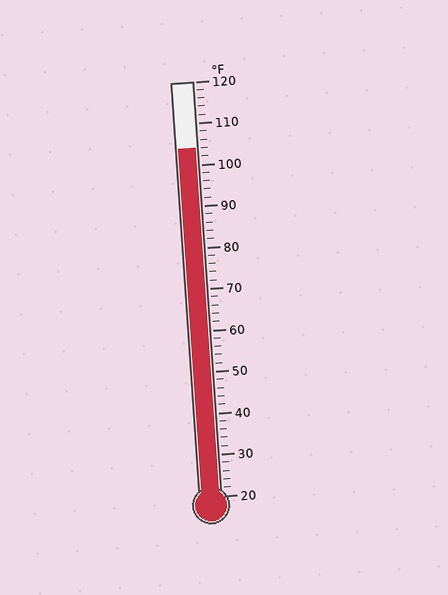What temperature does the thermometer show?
The thermometer shows approximately 104°F.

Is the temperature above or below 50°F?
The temperature is above 50°F.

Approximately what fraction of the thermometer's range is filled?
The thermometer is filled to approximately 85% of its range.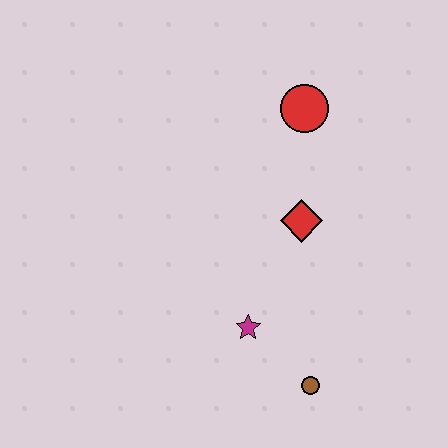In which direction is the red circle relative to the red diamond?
The red circle is above the red diamond.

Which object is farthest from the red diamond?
The brown circle is farthest from the red diamond.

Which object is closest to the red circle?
The red diamond is closest to the red circle.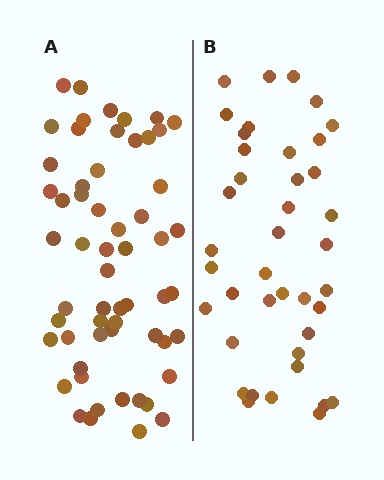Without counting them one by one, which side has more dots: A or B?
Region A (the left region) has more dots.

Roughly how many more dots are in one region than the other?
Region A has approximately 20 more dots than region B.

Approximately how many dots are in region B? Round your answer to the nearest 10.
About 40 dots.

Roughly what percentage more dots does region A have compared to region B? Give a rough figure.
About 45% more.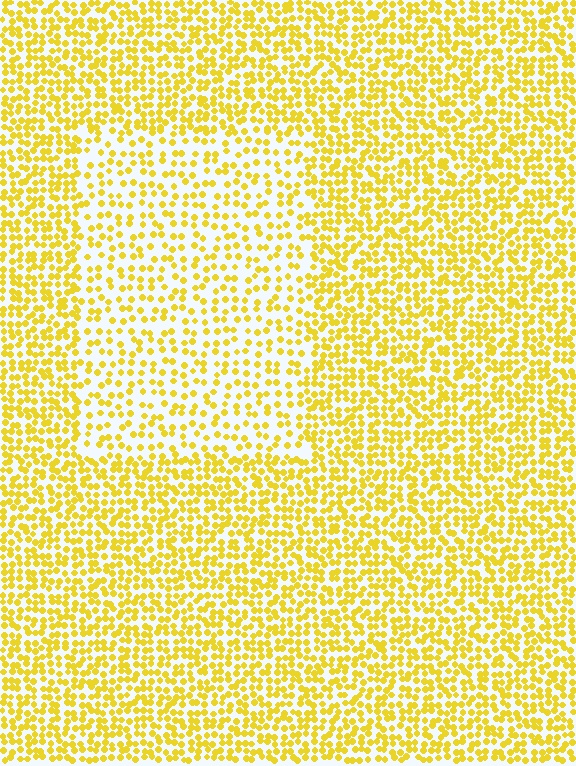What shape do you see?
I see a rectangle.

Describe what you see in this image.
The image contains small yellow elements arranged at two different densities. A rectangle-shaped region is visible where the elements are less densely packed than the surrounding area.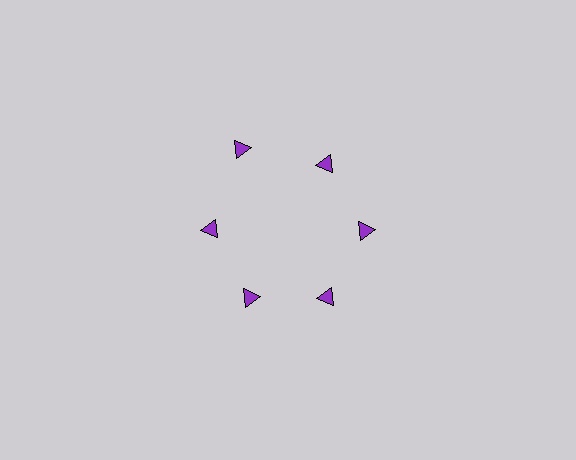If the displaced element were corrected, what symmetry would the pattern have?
It would have 6-fold rotational symmetry — the pattern would map onto itself every 60 degrees.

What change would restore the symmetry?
The symmetry would be restored by moving it inward, back onto the ring so that all 6 triangles sit at equal angles and equal distance from the center.